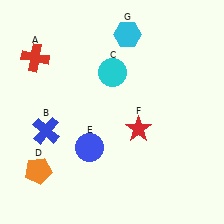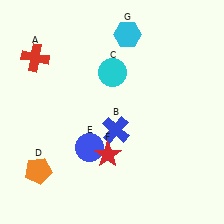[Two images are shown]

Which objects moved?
The objects that moved are: the blue cross (B), the red star (F).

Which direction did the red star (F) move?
The red star (F) moved left.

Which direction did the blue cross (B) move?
The blue cross (B) moved right.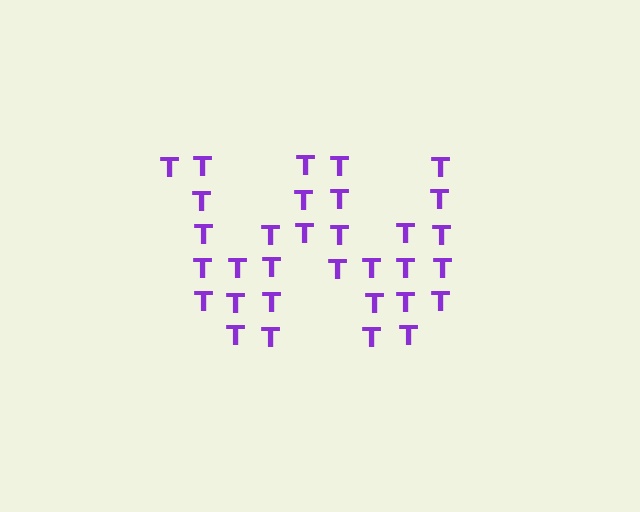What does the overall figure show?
The overall figure shows the letter W.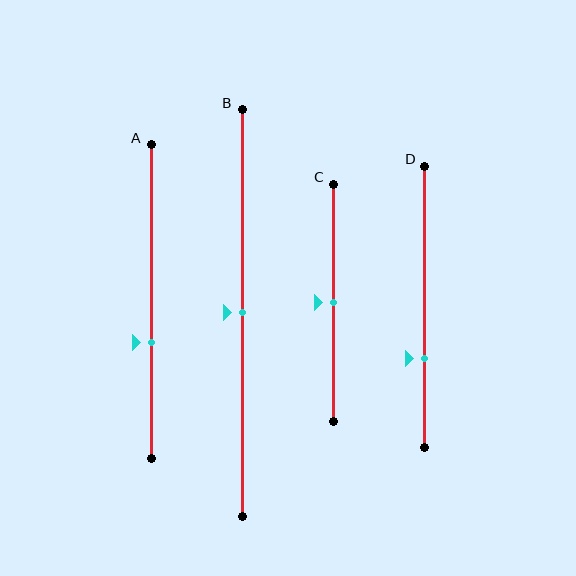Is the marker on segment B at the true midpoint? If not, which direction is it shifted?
Yes, the marker on segment B is at the true midpoint.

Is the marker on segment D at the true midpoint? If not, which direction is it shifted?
No, the marker on segment D is shifted downward by about 18% of the segment length.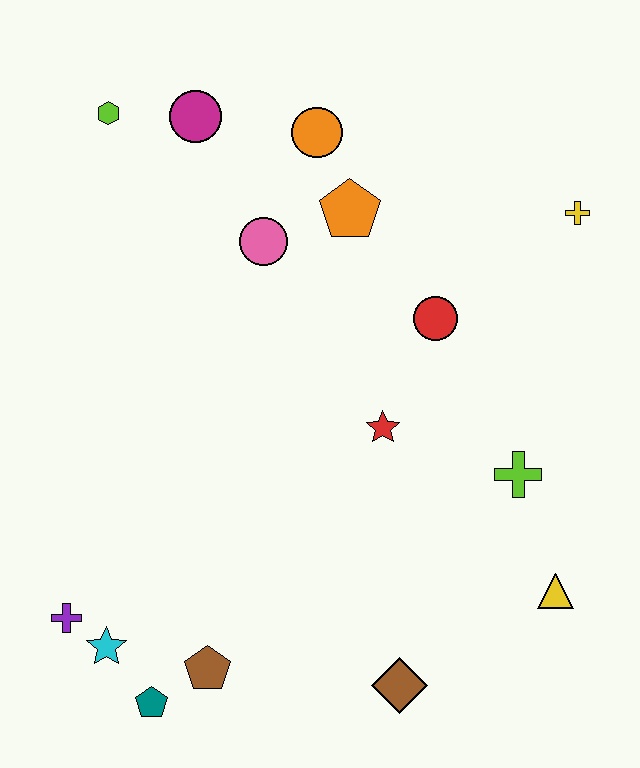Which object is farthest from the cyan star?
The yellow cross is farthest from the cyan star.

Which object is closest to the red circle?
The red star is closest to the red circle.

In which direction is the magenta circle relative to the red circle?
The magenta circle is to the left of the red circle.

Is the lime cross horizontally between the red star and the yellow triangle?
Yes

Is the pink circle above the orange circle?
No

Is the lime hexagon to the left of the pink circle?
Yes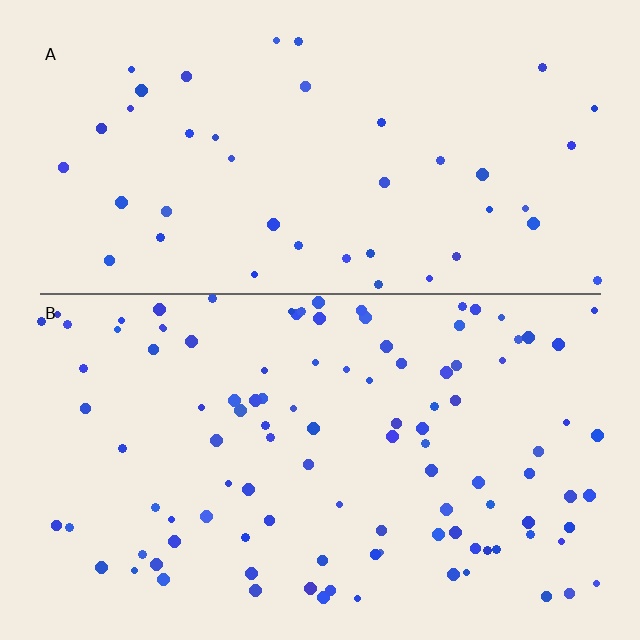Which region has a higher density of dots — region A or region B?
B (the bottom).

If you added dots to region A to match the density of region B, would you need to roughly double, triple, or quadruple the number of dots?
Approximately double.